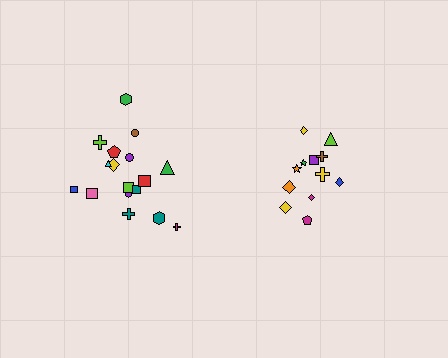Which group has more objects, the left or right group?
The left group.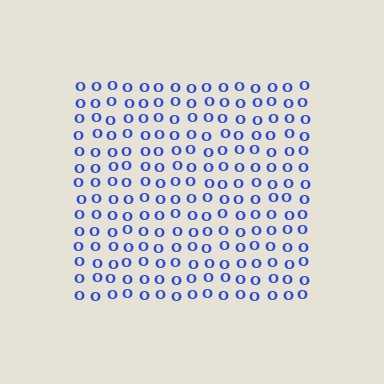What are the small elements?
The small elements are letter O's.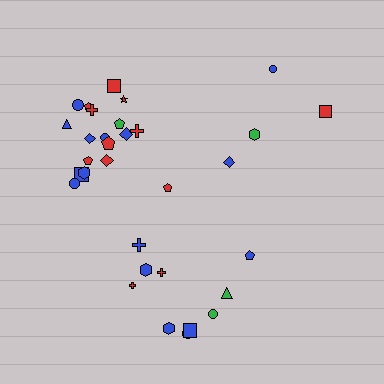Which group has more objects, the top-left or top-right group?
The top-left group.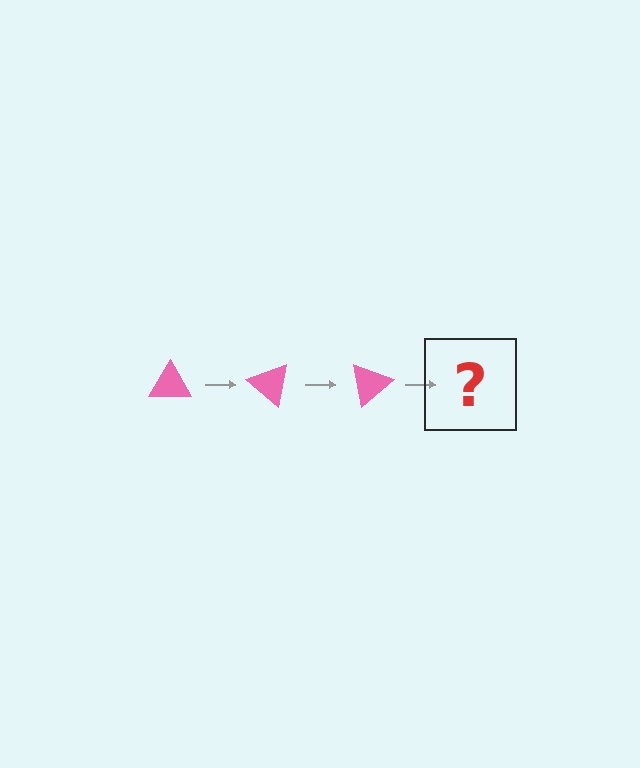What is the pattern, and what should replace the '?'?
The pattern is that the triangle rotates 40 degrees each step. The '?' should be a pink triangle rotated 120 degrees.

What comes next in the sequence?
The next element should be a pink triangle rotated 120 degrees.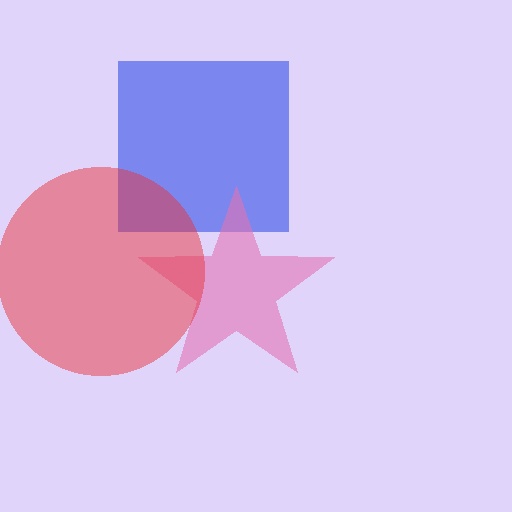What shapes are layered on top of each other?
The layered shapes are: a blue square, a pink star, a red circle.